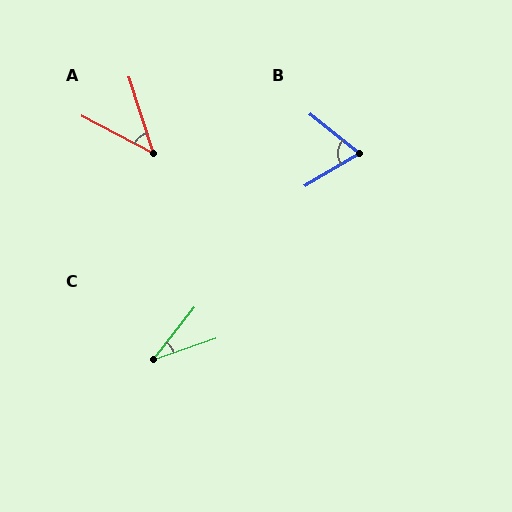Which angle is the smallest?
C, at approximately 32 degrees.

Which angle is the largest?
B, at approximately 69 degrees.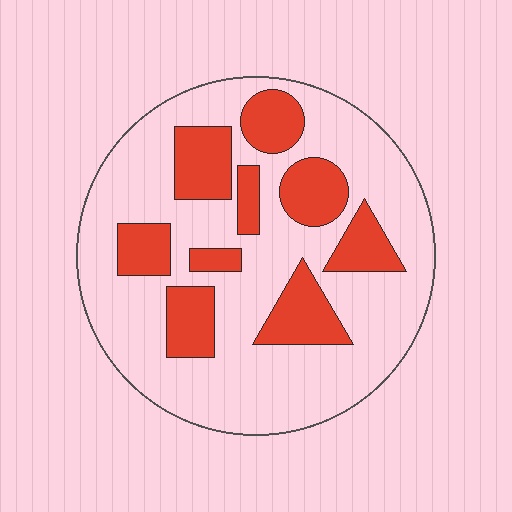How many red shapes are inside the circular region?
9.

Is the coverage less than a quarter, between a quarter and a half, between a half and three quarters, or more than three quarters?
Between a quarter and a half.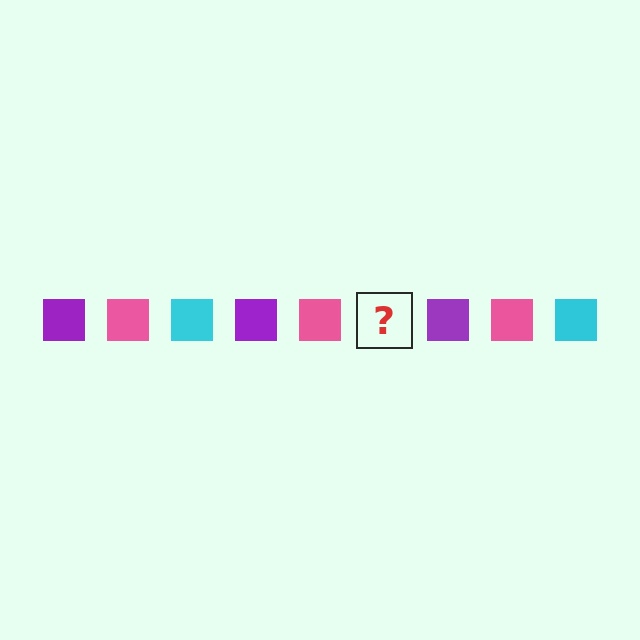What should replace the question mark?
The question mark should be replaced with a cyan square.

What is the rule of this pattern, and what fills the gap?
The rule is that the pattern cycles through purple, pink, cyan squares. The gap should be filled with a cyan square.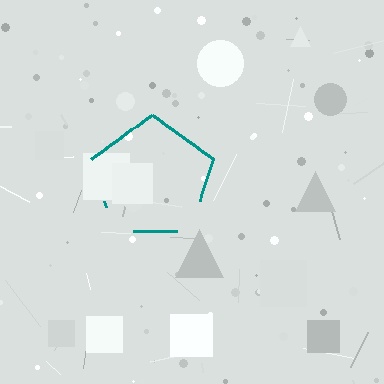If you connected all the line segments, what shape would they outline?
They would outline a pentagon.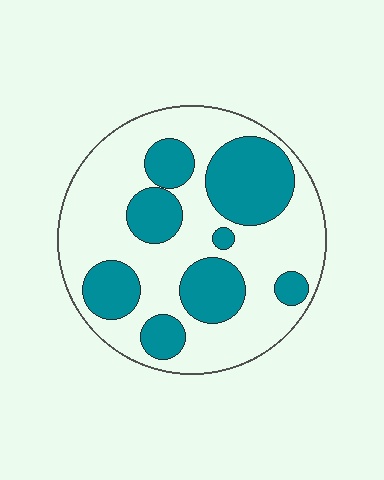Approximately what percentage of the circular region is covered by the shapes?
Approximately 35%.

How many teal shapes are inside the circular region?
8.